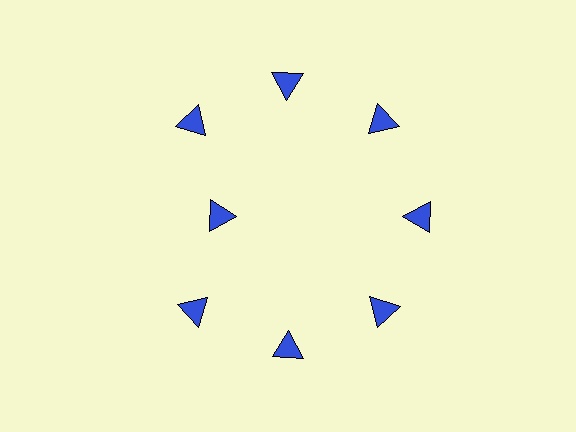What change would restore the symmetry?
The symmetry would be restored by moving it outward, back onto the ring so that all 8 triangles sit at equal angles and equal distance from the center.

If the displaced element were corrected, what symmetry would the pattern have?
It would have 8-fold rotational symmetry — the pattern would map onto itself every 45 degrees.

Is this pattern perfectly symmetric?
No. The 8 blue triangles are arranged in a ring, but one element near the 9 o'clock position is pulled inward toward the center, breaking the 8-fold rotational symmetry.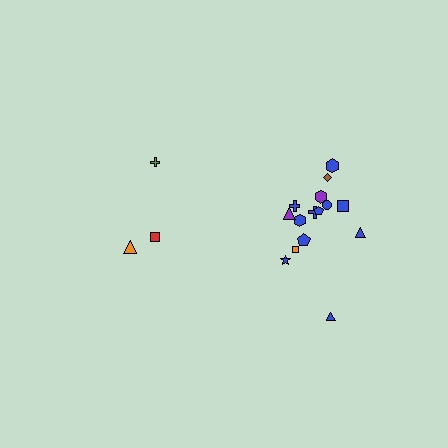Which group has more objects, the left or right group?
The right group.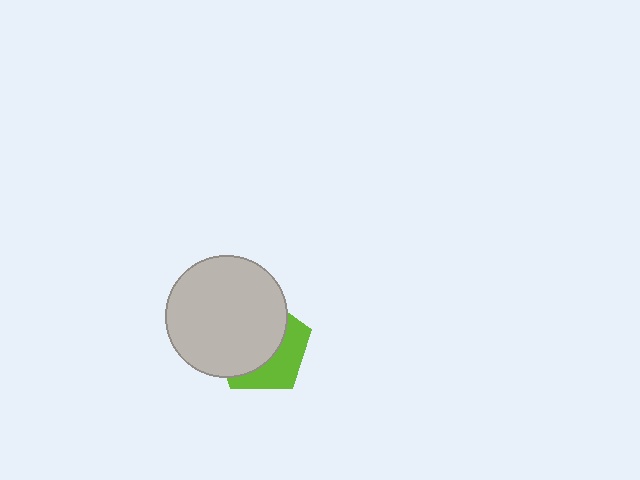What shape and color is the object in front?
The object in front is a light gray circle.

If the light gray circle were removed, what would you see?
You would see the complete lime pentagon.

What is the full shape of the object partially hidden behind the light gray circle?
The partially hidden object is a lime pentagon.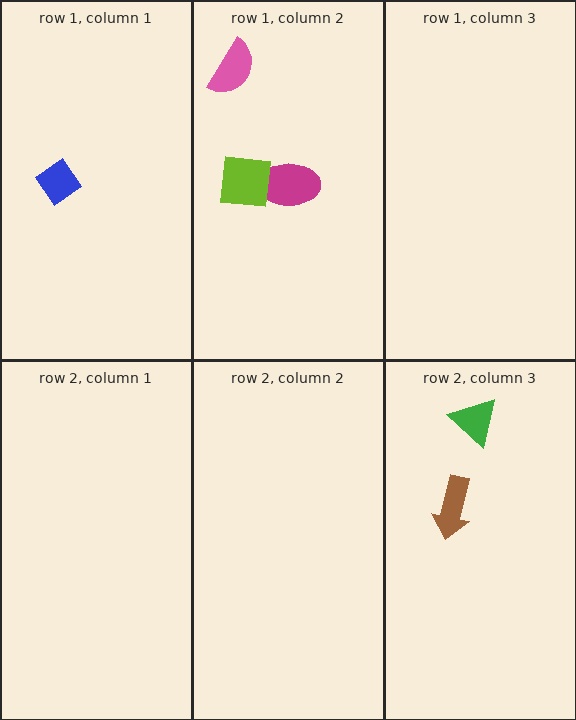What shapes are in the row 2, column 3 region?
The green triangle, the brown arrow.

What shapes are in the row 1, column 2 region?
The pink semicircle, the magenta ellipse, the lime square.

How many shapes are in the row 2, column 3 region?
2.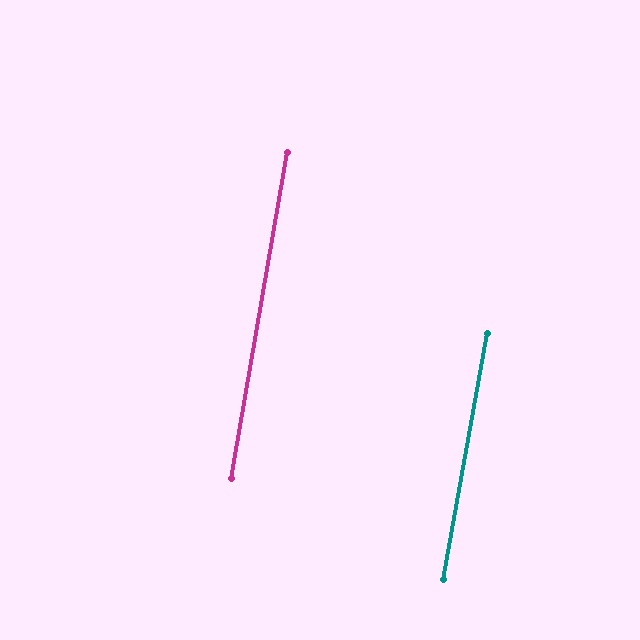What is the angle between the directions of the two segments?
Approximately 0 degrees.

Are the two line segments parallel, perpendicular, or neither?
Parallel — their directions differ by only 0.4°.